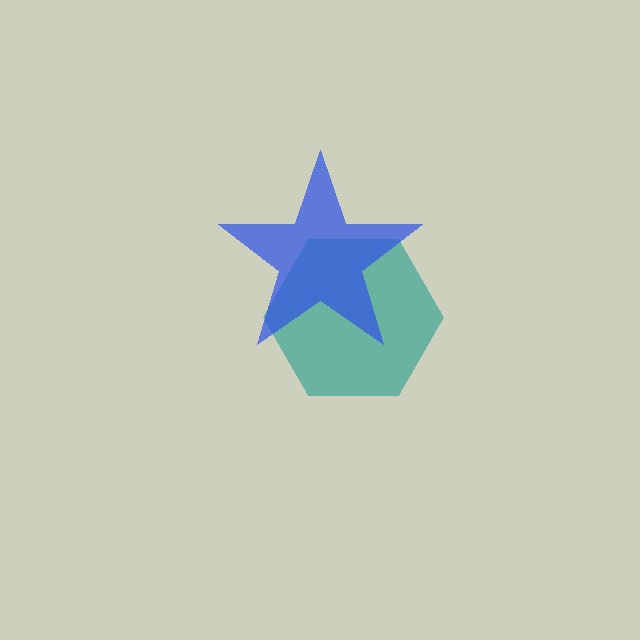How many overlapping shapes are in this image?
There are 2 overlapping shapes in the image.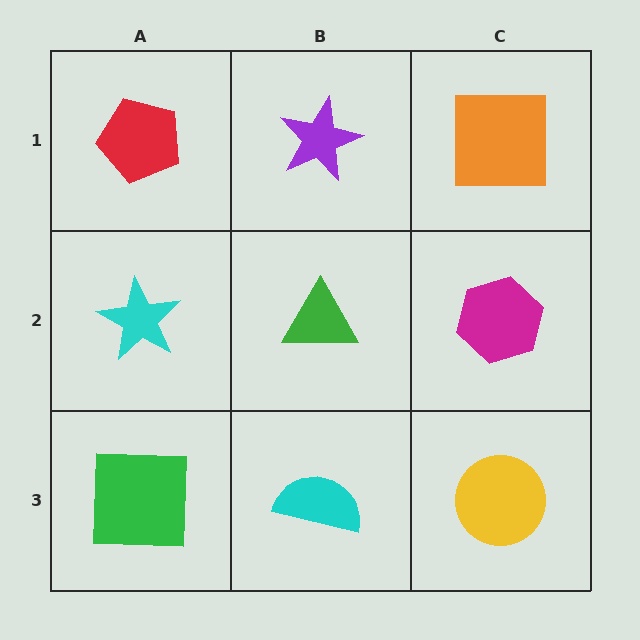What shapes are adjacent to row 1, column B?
A green triangle (row 2, column B), a red pentagon (row 1, column A), an orange square (row 1, column C).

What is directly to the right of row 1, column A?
A purple star.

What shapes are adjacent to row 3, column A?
A cyan star (row 2, column A), a cyan semicircle (row 3, column B).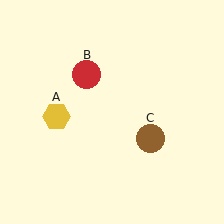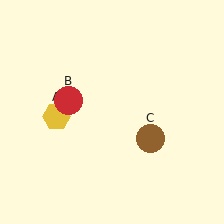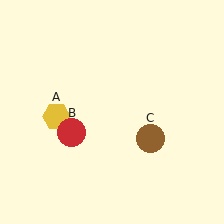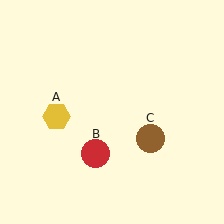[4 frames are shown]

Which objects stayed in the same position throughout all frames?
Yellow hexagon (object A) and brown circle (object C) remained stationary.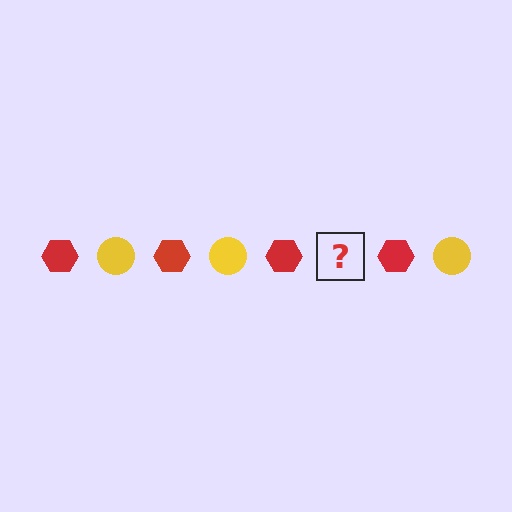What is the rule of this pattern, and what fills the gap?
The rule is that the pattern alternates between red hexagon and yellow circle. The gap should be filled with a yellow circle.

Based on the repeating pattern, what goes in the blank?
The blank should be a yellow circle.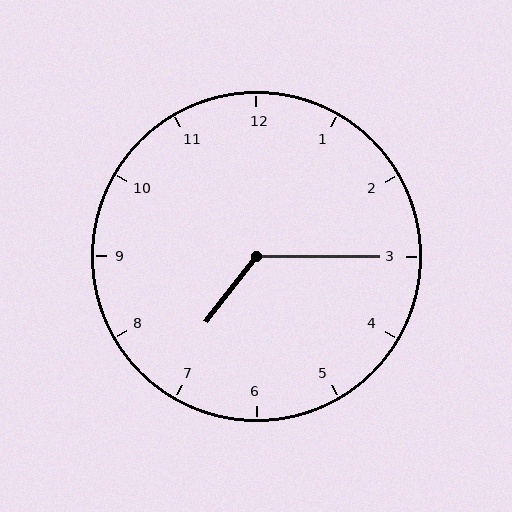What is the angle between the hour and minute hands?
Approximately 128 degrees.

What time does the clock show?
7:15.